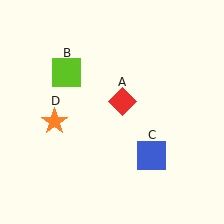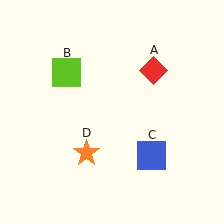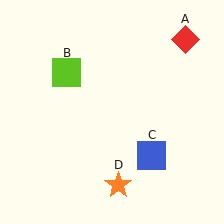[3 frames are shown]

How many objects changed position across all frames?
2 objects changed position: red diamond (object A), orange star (object D).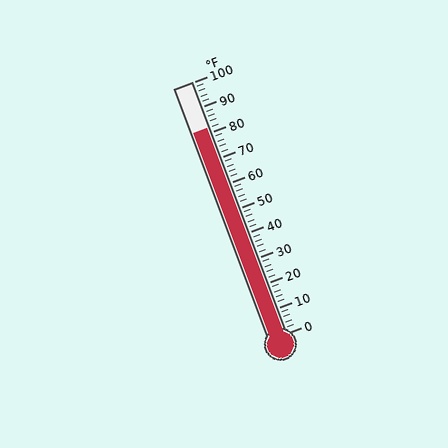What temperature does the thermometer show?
The thermometer shows approximately 82°F.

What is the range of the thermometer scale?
The thermometer scale ranges from 0°F to 100°F.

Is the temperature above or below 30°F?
The temperature is above 30°F.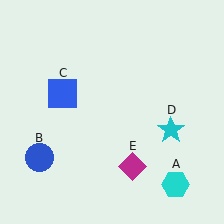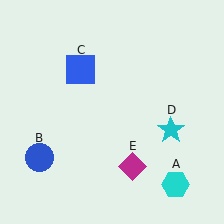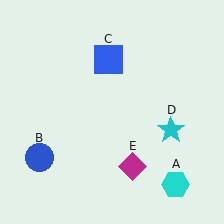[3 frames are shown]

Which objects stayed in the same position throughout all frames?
Cyan hexagon (object A) and blue circle (object B) and cyan star (object D) and magenta diamond (object E) remained stationary.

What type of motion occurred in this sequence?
The blue square (object C) rotated clockwise around the center of the scene.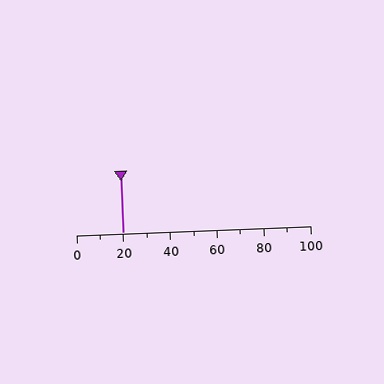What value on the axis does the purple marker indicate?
The marker indicates approximately 20.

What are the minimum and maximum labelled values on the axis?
The axis runs from 0 to 100.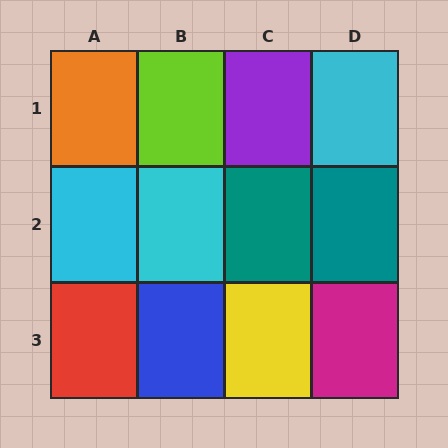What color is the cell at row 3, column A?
Red.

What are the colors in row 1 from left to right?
Orange, lime, purple, cyan.